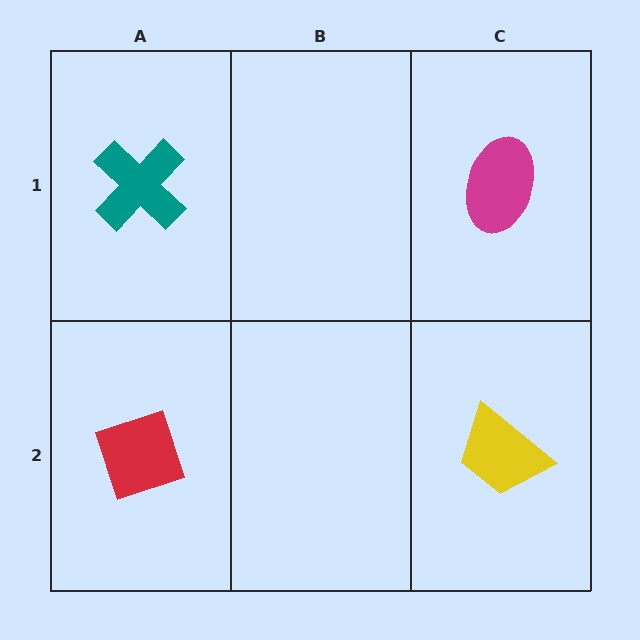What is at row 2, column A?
A red diamond.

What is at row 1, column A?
A teal cross.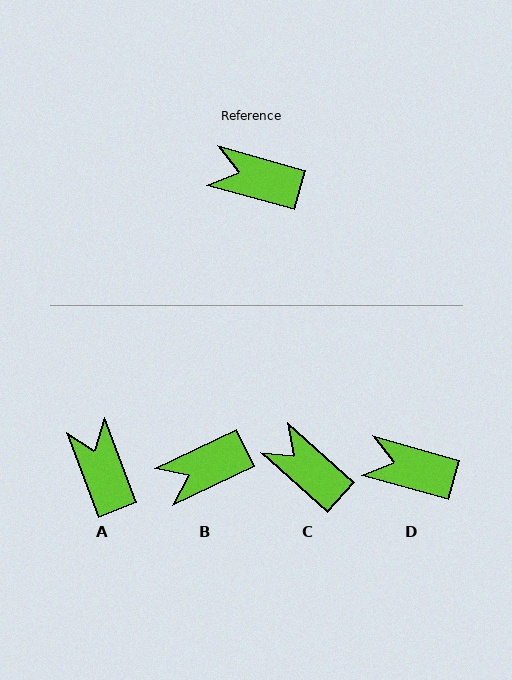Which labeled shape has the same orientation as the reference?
D.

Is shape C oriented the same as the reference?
No, it is off by about 26 degrees.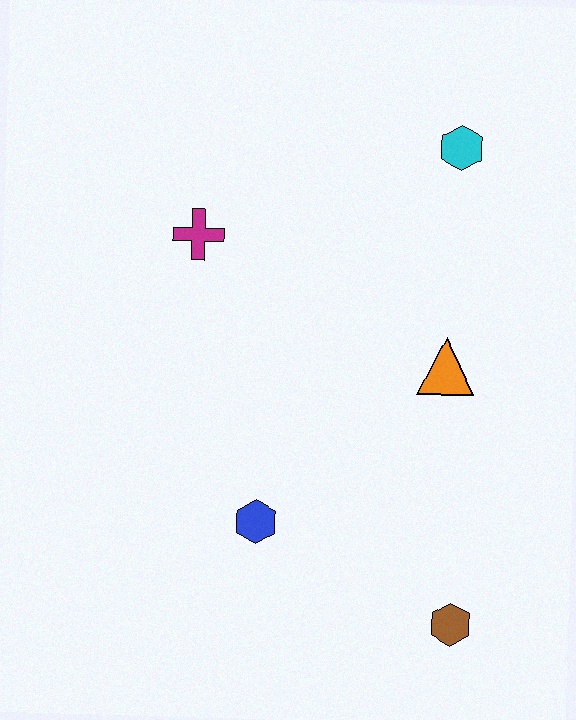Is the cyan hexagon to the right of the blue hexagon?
Yes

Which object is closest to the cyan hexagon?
The orange triangle is closest to the cyan hexagon.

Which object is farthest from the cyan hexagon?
The brown hexagon is farthest from the cyan hexagon.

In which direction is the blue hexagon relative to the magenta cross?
The blue hexagon is below the magenta cross.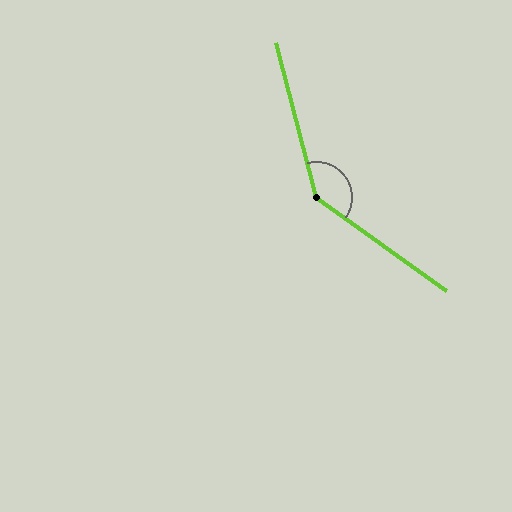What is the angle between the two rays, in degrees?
Approximately 140 degrees.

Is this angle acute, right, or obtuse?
It is obtuse.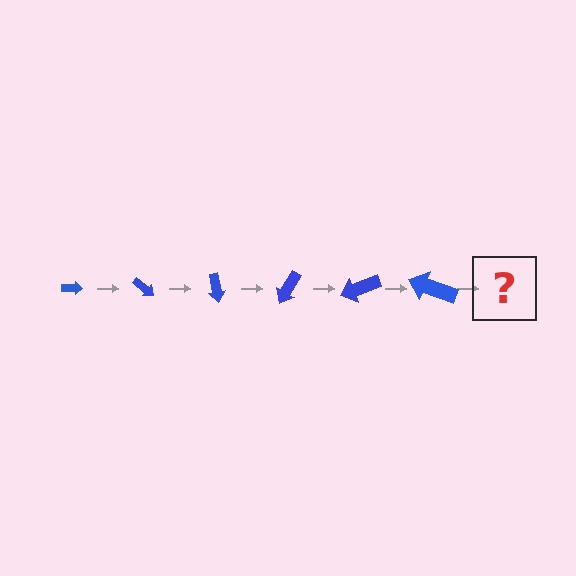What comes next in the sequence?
The next element should be an arrow, larger than the previous one and rotated 240 degrees from the start.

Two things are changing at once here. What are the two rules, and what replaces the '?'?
The two rules are that the arrow grows larger each step and it rotates 40 degrees each step. The '?' should be an arrow, larger than the previous one and rotated 240 degrees from the start.